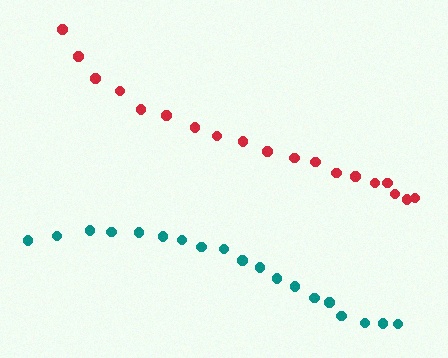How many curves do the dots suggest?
There are 2 distinct paths.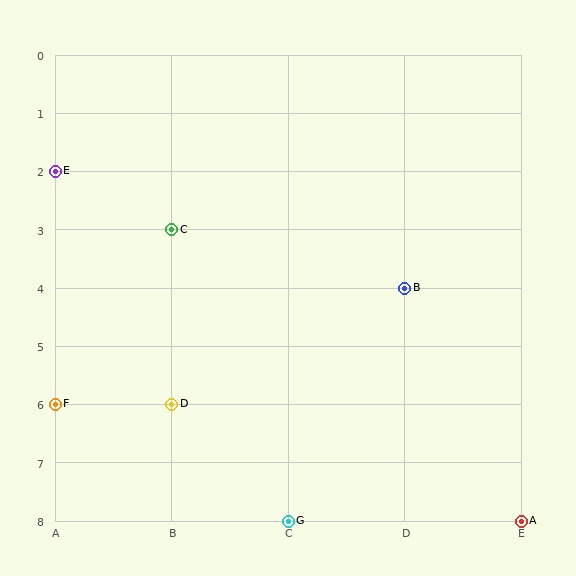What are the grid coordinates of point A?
Point A is at grid coordinates (E, 8).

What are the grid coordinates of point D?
Point D is at grid coordinates (B, 6).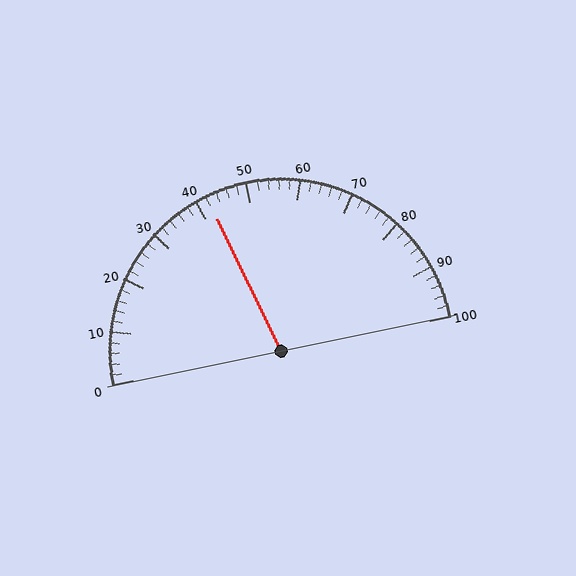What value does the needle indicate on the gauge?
The needle indicates approximately 42.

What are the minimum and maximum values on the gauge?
The gauge ranges from 0 to 100.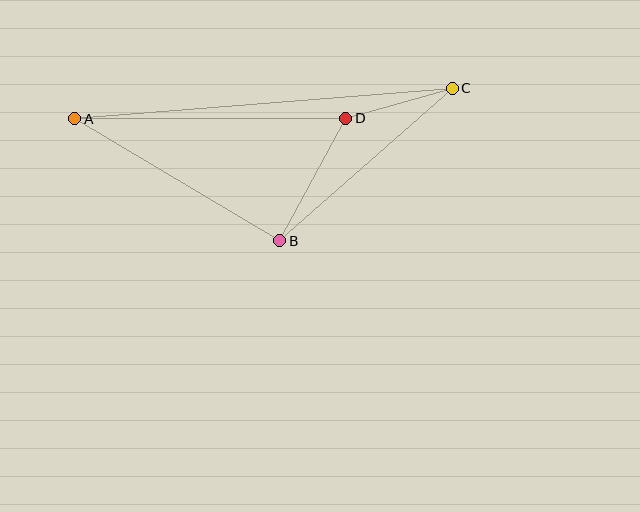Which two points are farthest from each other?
Points A and C are farthest from each other.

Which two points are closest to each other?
Points C and D are closest to each other.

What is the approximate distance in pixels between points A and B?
The distance between A and B is approximately 239 pixels.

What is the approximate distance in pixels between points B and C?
The distance between B and C is approximately 230 pixels.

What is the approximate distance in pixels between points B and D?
The distance between B and D is approximately 139 pixels.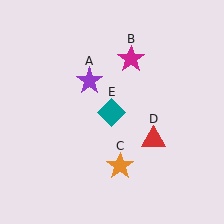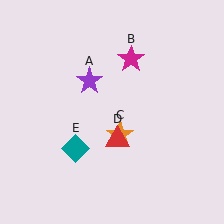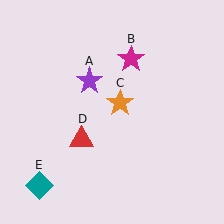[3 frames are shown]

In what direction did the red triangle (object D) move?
The red triangle (object D) moved left.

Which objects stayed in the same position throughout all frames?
Purple star (object A) and magenta star (object B) remained stationary.